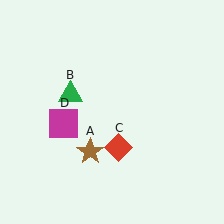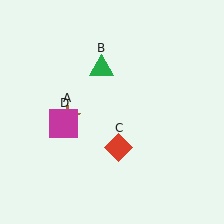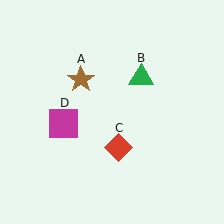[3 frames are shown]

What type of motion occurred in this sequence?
The brown star (object A), green triangle (object B) rotated clockwise around the center of the scene.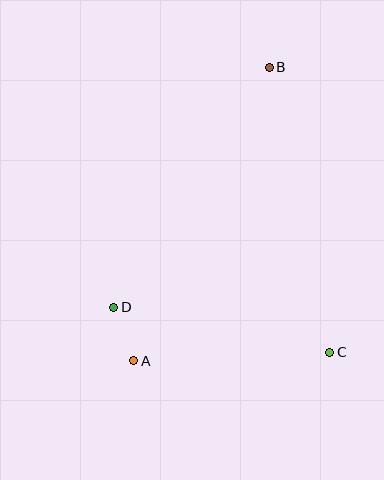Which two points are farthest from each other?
Points A and B are farthest from each other.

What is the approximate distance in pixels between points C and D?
The distance between C and D is approximately 220 pixels.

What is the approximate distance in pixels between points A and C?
The distance between A and C is approximately 196 pixels.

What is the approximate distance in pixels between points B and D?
The distance between B and D is approximately 286 pixels.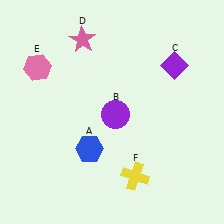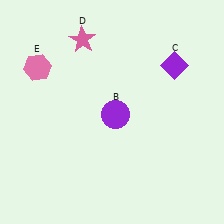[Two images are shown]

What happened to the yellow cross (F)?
The yellow cross (F) was removed in Image 2. It was in the bottom-right area of Image 1.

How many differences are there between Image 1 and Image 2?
There are 2 differences between the two images.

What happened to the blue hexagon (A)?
The blue hexagon (A) was removed in Image 2. It was in the bottom-left area of Image 1.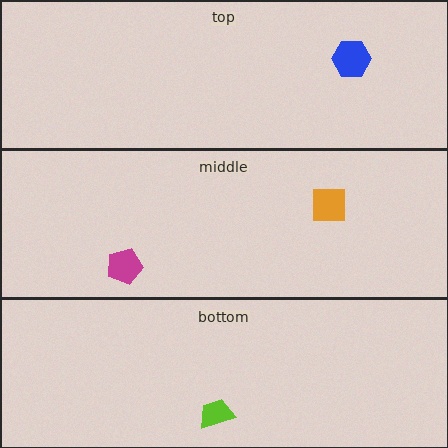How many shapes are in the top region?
1.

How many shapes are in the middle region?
2.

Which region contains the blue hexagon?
The top region.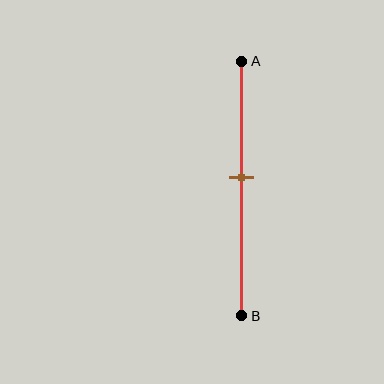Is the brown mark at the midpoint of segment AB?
No, the mark is at about 45% from A, not at the 50% midpoint.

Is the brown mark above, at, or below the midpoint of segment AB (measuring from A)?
The brown mark is above the midpoint of segment AB.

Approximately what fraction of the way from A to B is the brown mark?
The brown mark is approximately 45% of the way from A to B.